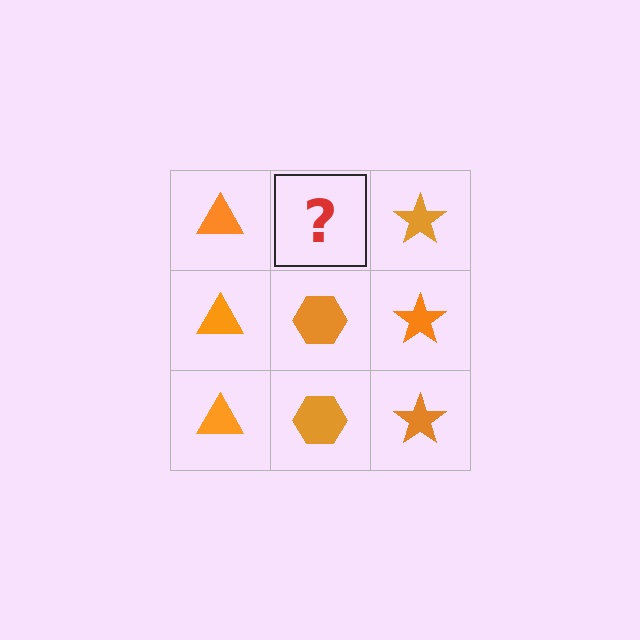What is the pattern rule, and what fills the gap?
The rule is that each column has a consistent shape. The gap should be filled with an orange hexagon.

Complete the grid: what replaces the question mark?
The question mark should be replaced with an orange hexagon.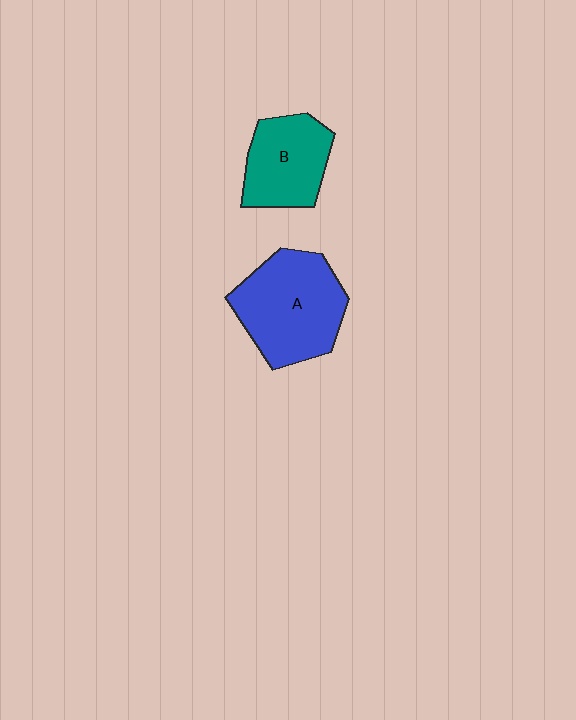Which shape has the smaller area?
Shape B (teal).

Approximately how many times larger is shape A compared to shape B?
Approximately 1.4 times.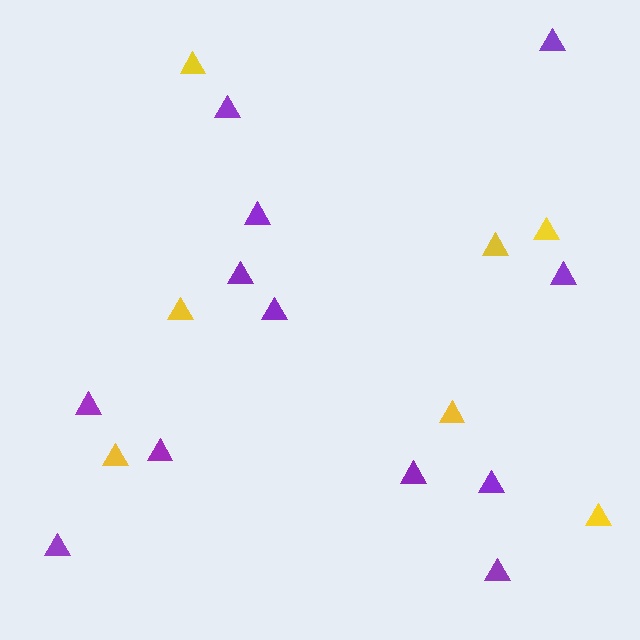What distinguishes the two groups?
There are 2 groups: one group of yellow triangles (7) and one group of purple triangles (12).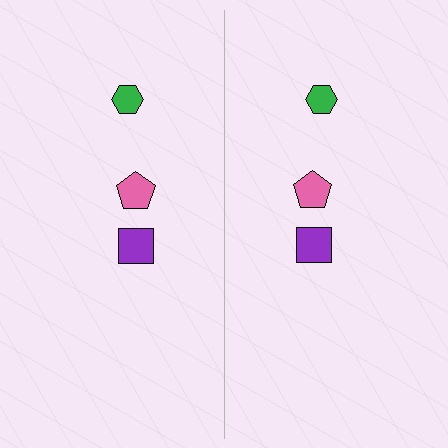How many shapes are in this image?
There are 6 shapes in this image.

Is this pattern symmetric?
Yes, this pattern has bilateral (reflection) symmetry.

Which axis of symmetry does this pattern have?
The pattern has a vertical axis of symmetry running through the center of the image.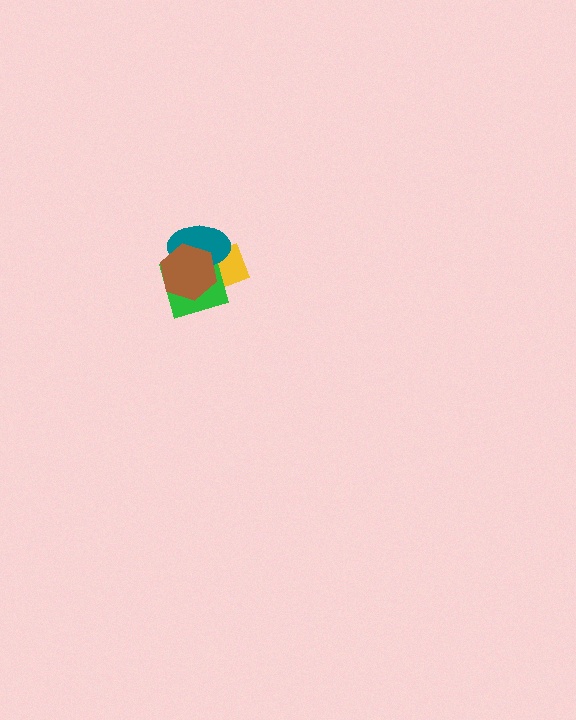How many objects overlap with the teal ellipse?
3 objects overlap with the teal ellipse.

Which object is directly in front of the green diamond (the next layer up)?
The teal ellipse is directly in front of the green diamond.